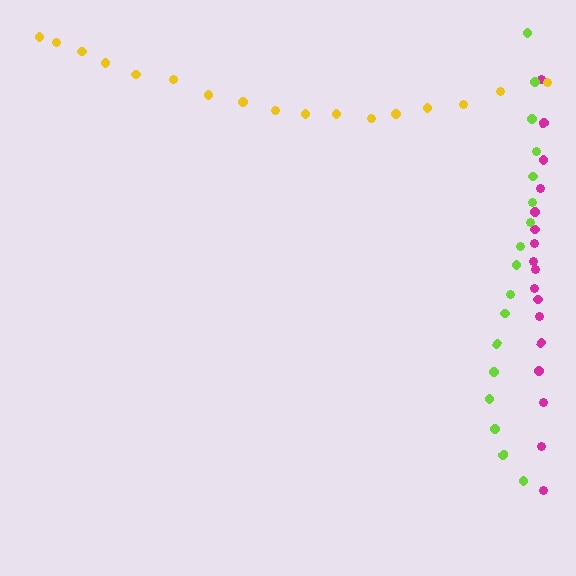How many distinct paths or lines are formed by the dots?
There are 3 distinct paths.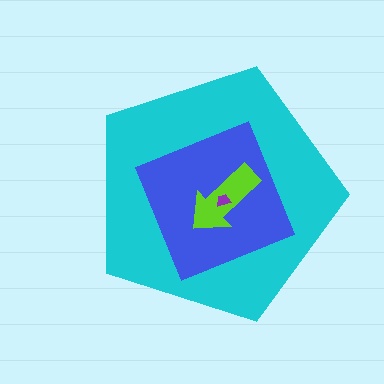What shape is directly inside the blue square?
The lime arrow.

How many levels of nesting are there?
4.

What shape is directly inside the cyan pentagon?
The blue square.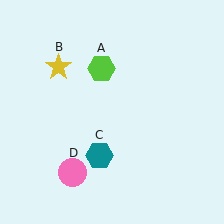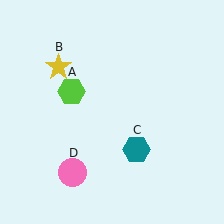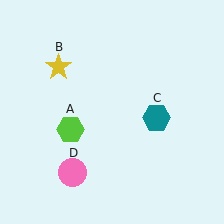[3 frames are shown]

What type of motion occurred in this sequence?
The lime hexagon (object A), teal hexagon (object C) rotated counterclockwise around the center of the scene.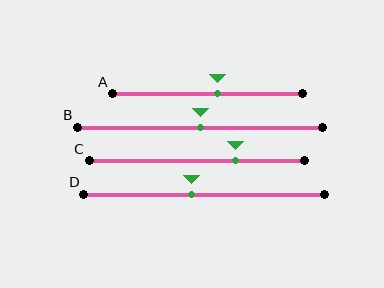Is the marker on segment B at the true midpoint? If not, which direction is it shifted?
Yes, the marker on segment B is at the true midpoint.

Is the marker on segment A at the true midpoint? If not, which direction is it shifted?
No, the marker on segment A is shifted to the right by about 6% of the segment length.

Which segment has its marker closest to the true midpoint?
Segment B has its marker closest to the true midpoint.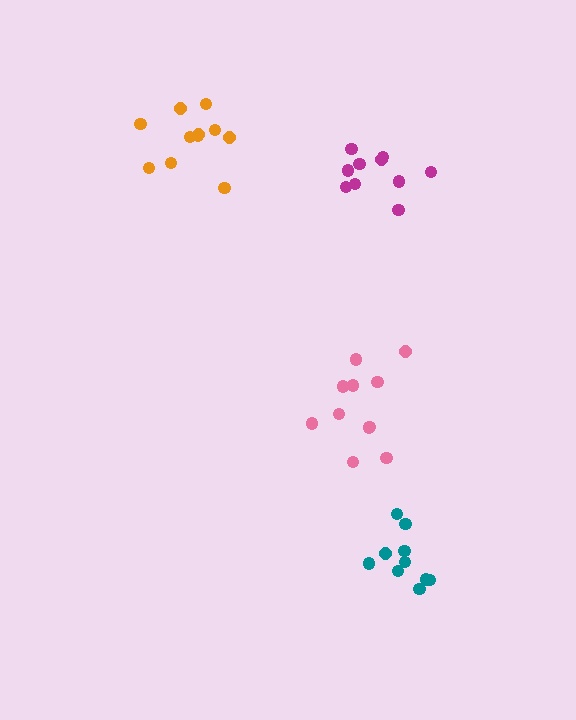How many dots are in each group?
Group 1: 11 dots, Group 2: 10 dots, Group 3: 10 dots, Group 4: 11 dots (42 total).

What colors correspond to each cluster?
The clusters are colored: pink, magenta, teal, orange.